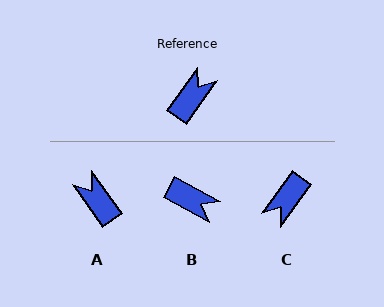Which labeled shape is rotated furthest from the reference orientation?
C, about 180 degrees away.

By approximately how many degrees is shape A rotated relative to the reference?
Approximately 71 degrees counter-clockwise.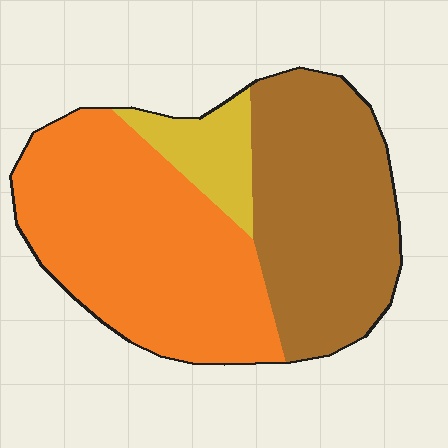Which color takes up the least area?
Yellow, at roughly 10%.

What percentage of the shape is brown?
Brown takes up about two fifths (2/5) of the shape.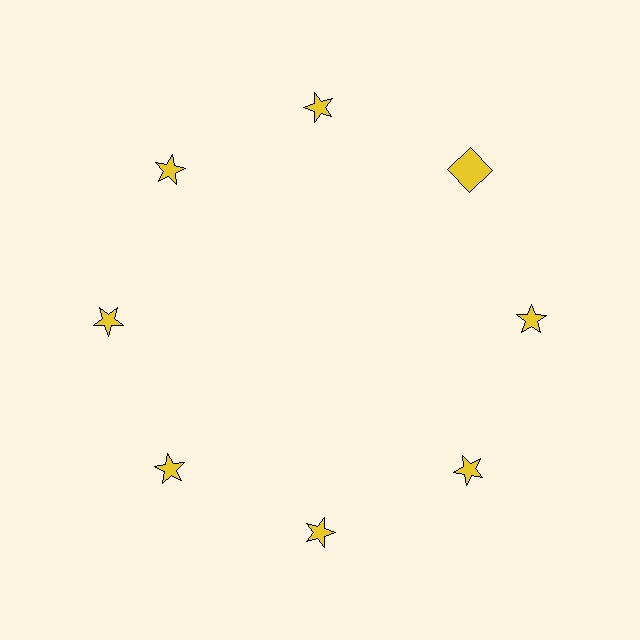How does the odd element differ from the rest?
It has a different shape: square instead of star.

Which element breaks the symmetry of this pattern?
The yellow square at roughly the 2 o'clock position breaks the symmetry. All other shapes are yellow stars.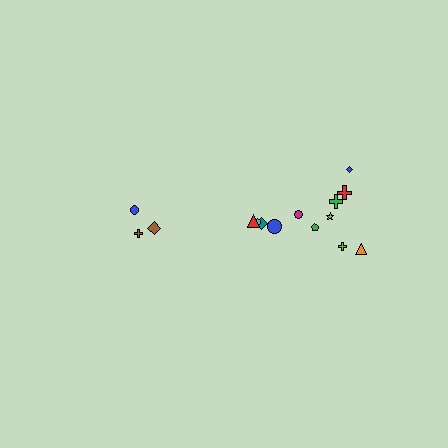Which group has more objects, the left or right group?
The right group.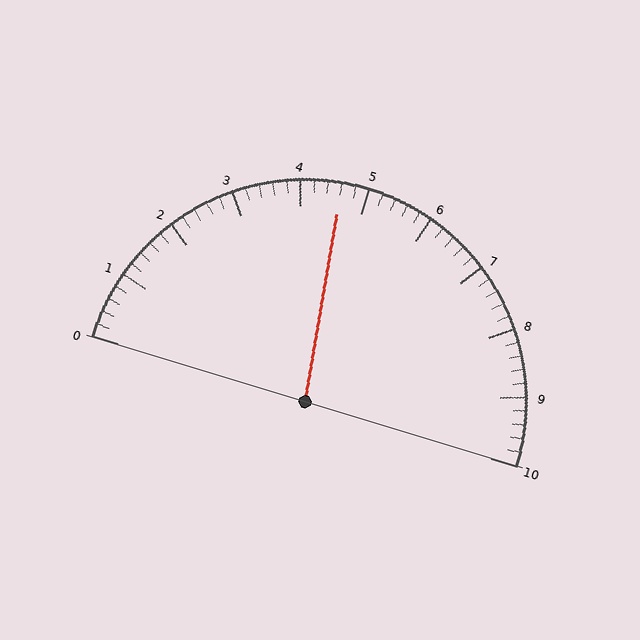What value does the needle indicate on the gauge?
The needle indicates approximately 4.6.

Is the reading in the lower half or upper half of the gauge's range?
The reading is in the lower half of the range (0 to 10).